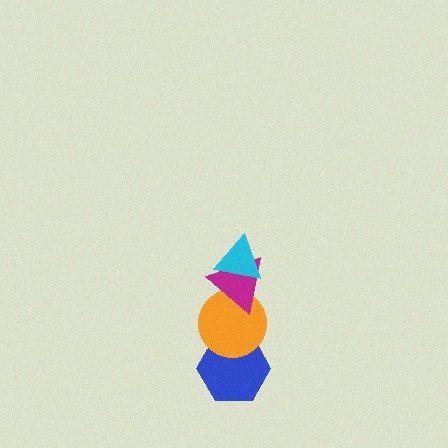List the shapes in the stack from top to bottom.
From top to bottom: the cyan triangle, the magenta triangle, the orange circle, the blue hexagon.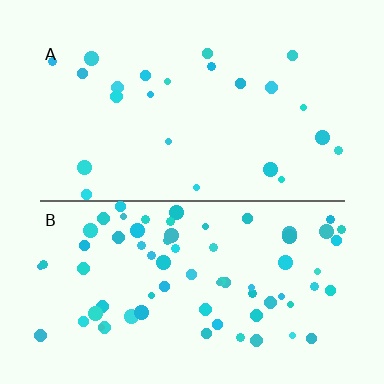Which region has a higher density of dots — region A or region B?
B (the bottom).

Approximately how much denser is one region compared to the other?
Approximately 3.0× — region B over region A.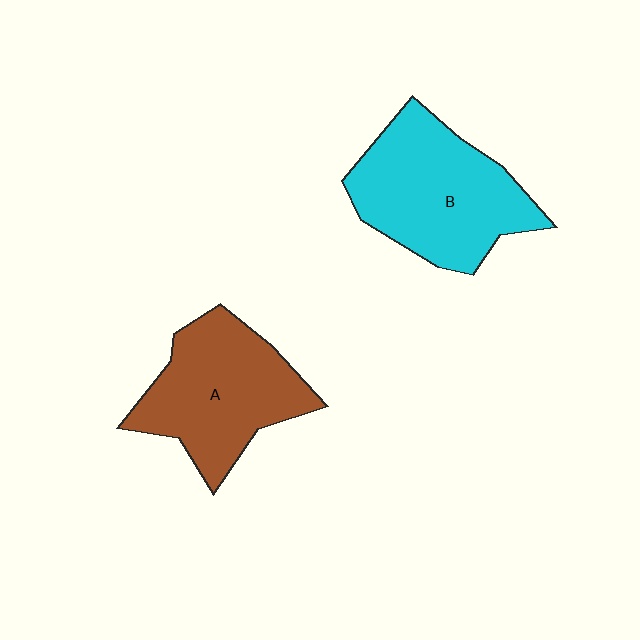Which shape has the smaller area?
Shape A (brown).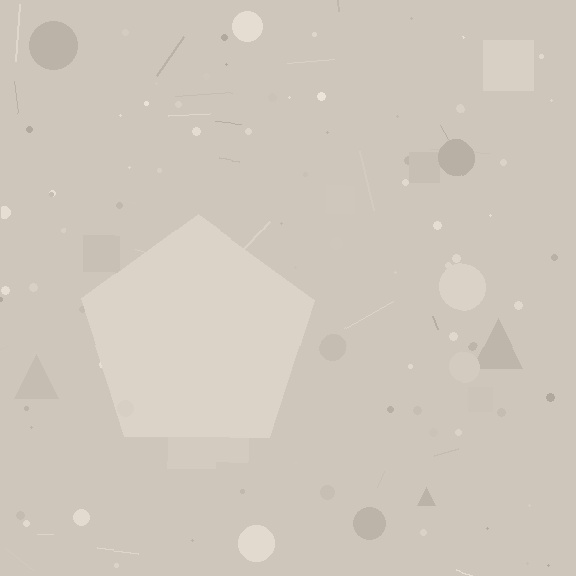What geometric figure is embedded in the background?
A pentagon is embedded in the background.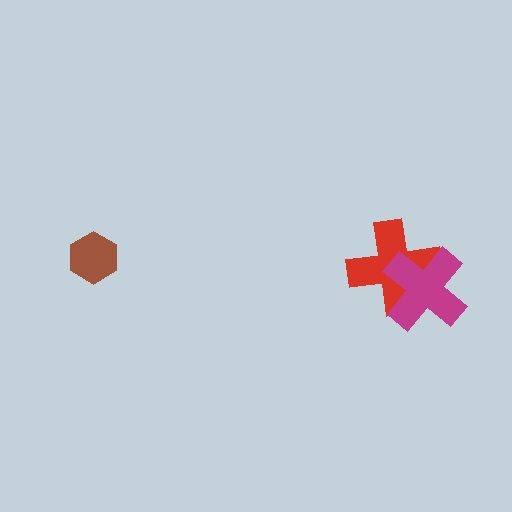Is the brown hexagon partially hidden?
No, no other shape covers it.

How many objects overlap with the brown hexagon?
0 objects overlap with the brown hexagon.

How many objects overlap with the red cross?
1 object overlaps with the red cross.